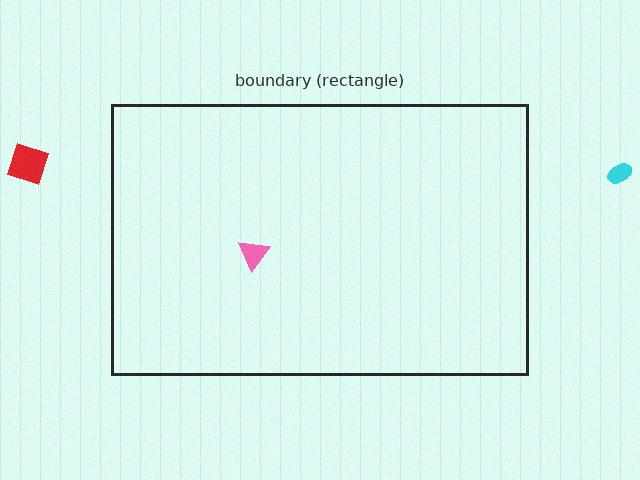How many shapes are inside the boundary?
1 inside, 2 outside.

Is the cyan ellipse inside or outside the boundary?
Outside.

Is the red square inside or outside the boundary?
Outside.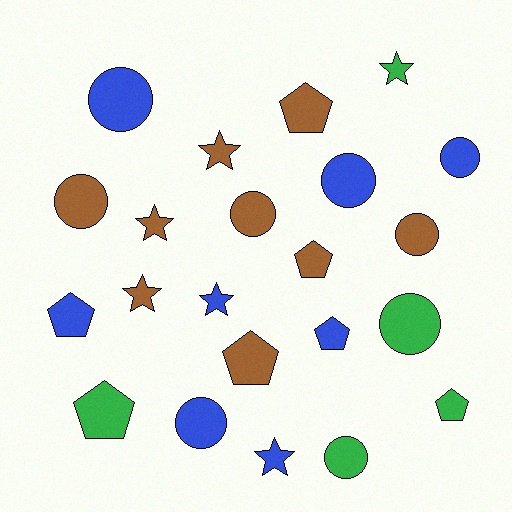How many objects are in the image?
There are 22 objects.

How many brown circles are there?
There are 3 brown circles.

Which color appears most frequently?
Brown, with 9 objects.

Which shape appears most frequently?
Circle, with 9 objects.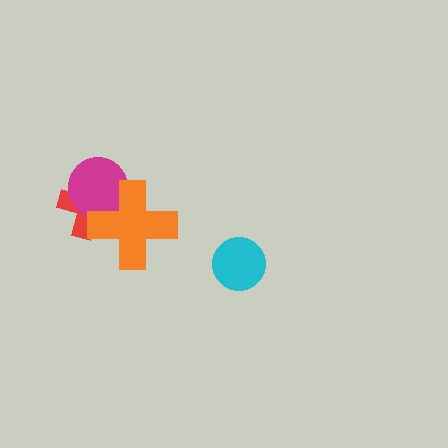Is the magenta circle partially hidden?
Yes, it is partially covered by another shape.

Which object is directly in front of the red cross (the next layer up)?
The magenta circle is directly in front of the red cross.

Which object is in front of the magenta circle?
The orange cross is in front of the magenta circle.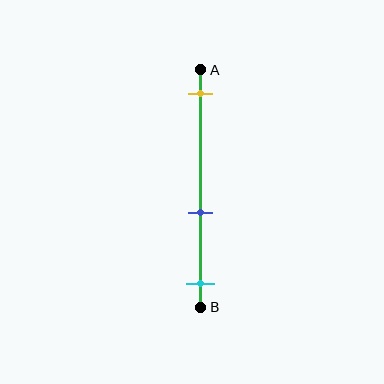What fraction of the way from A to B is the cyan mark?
The cyan mark is approximately 90% (0.9) of the way from A to B.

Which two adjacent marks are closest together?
The blue and cyan marks are the closest adjacent pair.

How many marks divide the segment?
There are 3 marks dividing the segment.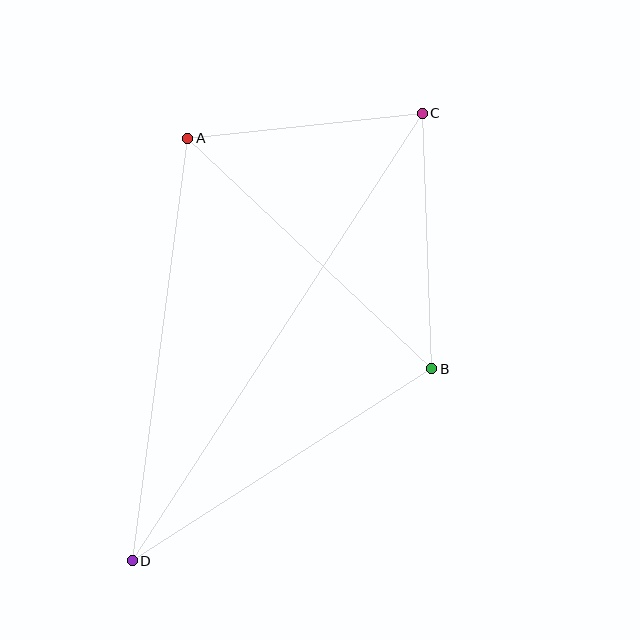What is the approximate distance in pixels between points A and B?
The distance between A and B is approximately 336 pixels.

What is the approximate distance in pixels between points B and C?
The distance between B and C is approximately 256 pixels.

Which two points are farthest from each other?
Points C and D are farthest from each other.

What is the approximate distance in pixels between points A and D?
The distance between A and D is approximately 426 pixels.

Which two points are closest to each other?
Points A and C are closest to each other.